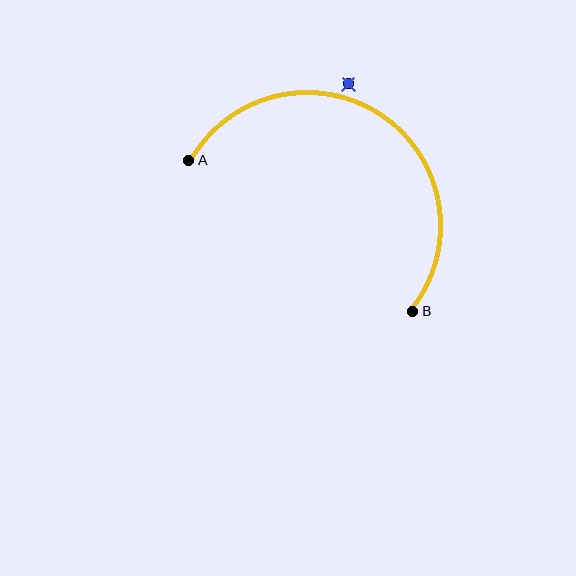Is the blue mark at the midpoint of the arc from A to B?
No — the blue mark does not lie on the arc at all. It sits slightly outside the curve.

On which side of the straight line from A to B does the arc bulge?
The arc bulges above and to the right of the straight line connecting A and B.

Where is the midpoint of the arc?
The arc midpoint is the point on the curve farthest from the straight line joining A and B. It sits above and to the right of that line.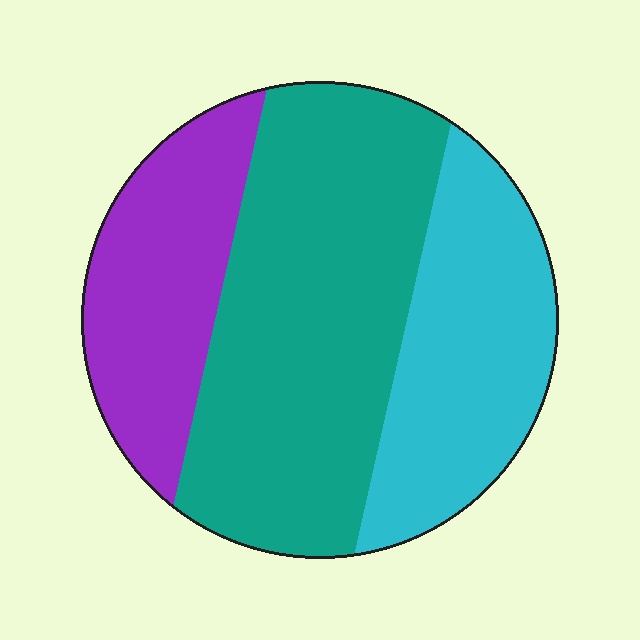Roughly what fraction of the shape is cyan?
Cyan covers roughly 30% of the shape.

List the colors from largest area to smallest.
From largest to smallest: teal, cyan, purple.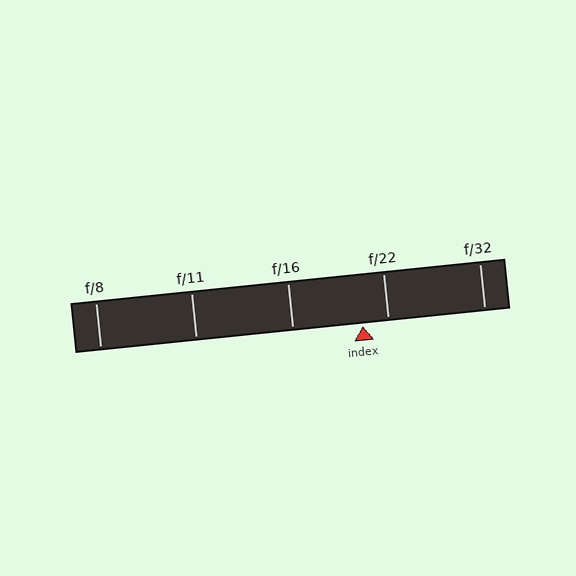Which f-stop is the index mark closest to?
The index mark is closest to f/22.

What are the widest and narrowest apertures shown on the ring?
The widest aperture shown is f/8 and the narrowest is f/32.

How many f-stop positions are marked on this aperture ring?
There are 5 f-stop positions marked.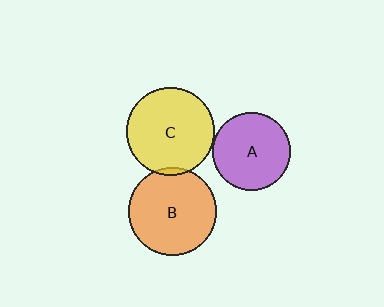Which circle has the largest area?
Circle C (yellow).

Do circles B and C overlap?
Yes.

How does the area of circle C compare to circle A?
Approximately 1.3 times.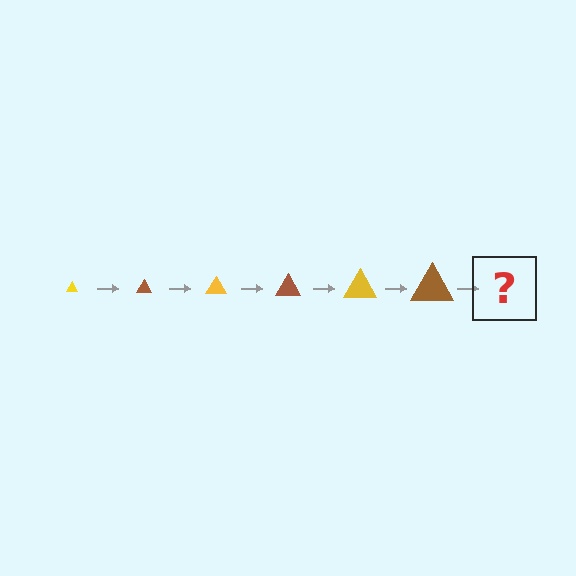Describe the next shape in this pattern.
It should be a yellow triangle, larger than the previous one.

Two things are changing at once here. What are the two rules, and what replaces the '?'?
The two rules are that the triangle grows larger each step and the color cycles through yellow and brown. The '?' should be a yellow triangle, larger than the previous one.